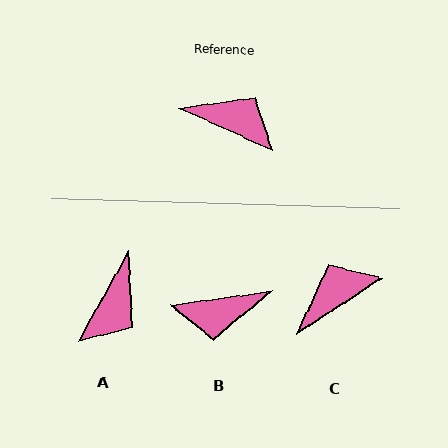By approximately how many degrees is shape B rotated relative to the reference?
Approximately 148 degrees clockwise.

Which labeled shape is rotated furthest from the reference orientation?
B, about 148 degrees away.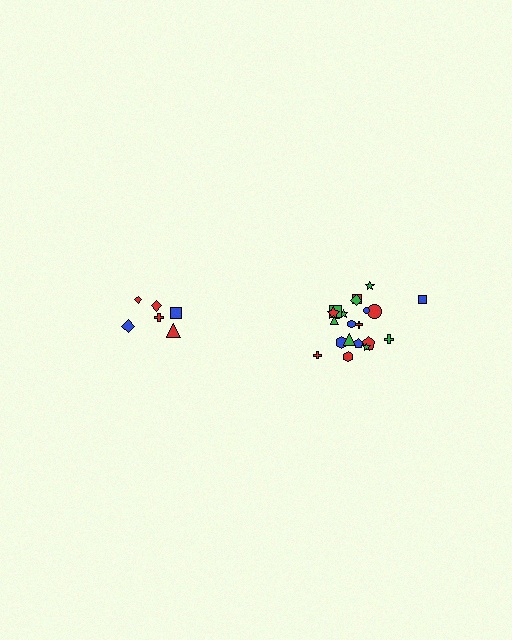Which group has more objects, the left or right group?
The right group.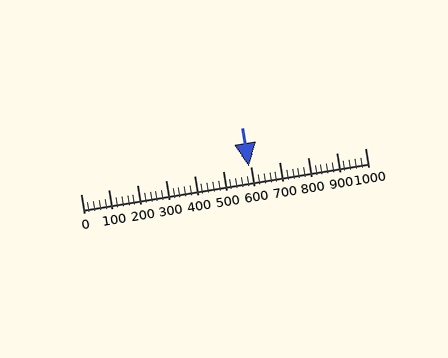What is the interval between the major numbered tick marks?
The major tick marks are spaced 100 units apart.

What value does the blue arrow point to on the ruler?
The blue arrow points to approximately 592.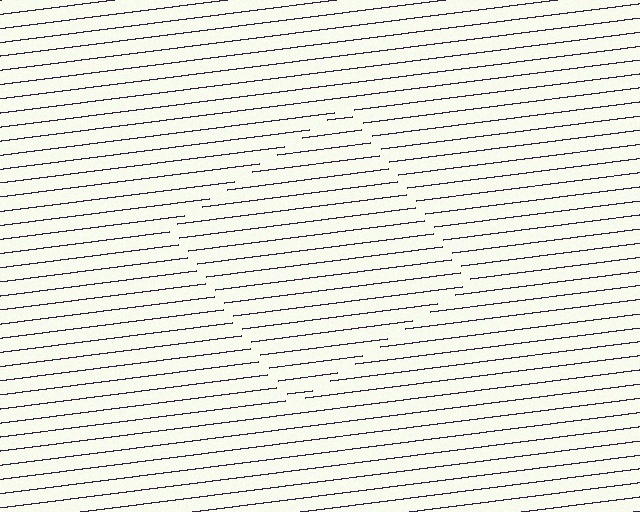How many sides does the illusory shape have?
4 sides — the line-ends trace a square.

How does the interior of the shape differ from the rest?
The interior of the shape contains the same grating, shifted by half a period — the contour is defined by the phase discontinuity where line-ends from the inner and outer gratings abut.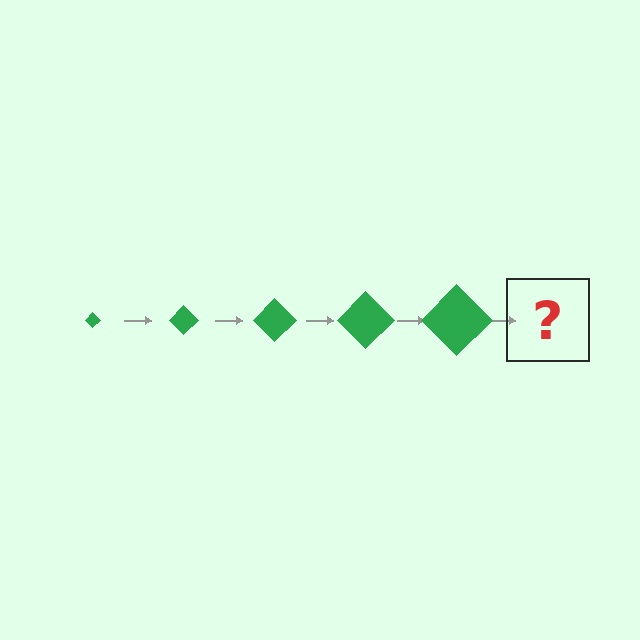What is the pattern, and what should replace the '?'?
The pattern is that the diamond gets progressively larger each step. The '?' should be a green diamond, larger than the previous one.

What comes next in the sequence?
The next element should be a green diamond, larger than the previous one.